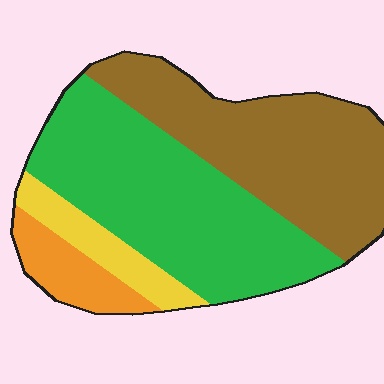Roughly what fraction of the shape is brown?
Brown takes up about three eighths (3/8) of the shape.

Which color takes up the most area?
Green, at roughly 45%.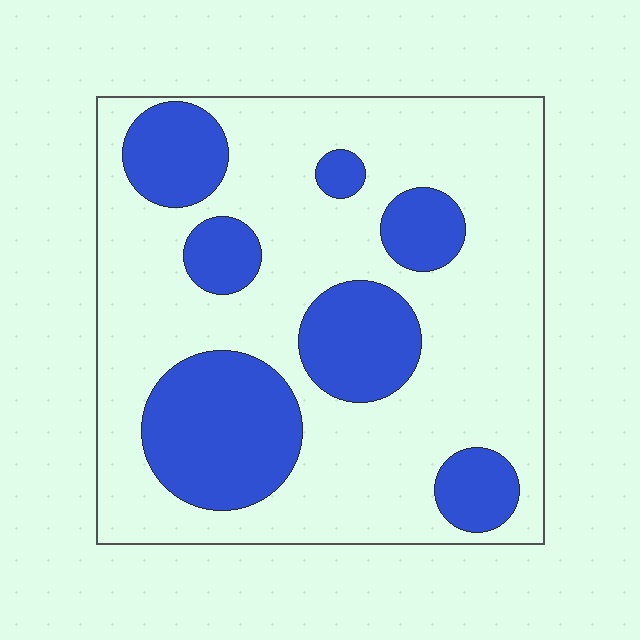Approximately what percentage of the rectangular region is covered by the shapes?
Approximately 30%.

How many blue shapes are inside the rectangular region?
7.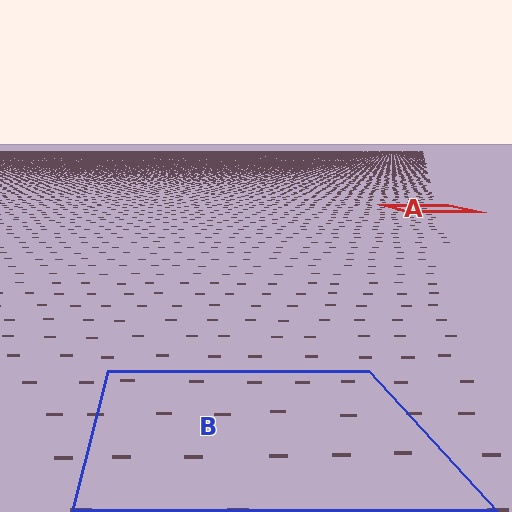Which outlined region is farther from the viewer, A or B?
Region A is farther from the viewer — the texture elements inside it appear smaller and more densely packed.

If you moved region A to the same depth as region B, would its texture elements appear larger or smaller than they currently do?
They would appear larger. At a closer depth, the same texture elements are projected at a bigger on-screen size.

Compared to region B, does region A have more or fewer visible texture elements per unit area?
Region A has more texture elements per unit area — they are packed more densely because it is farther away.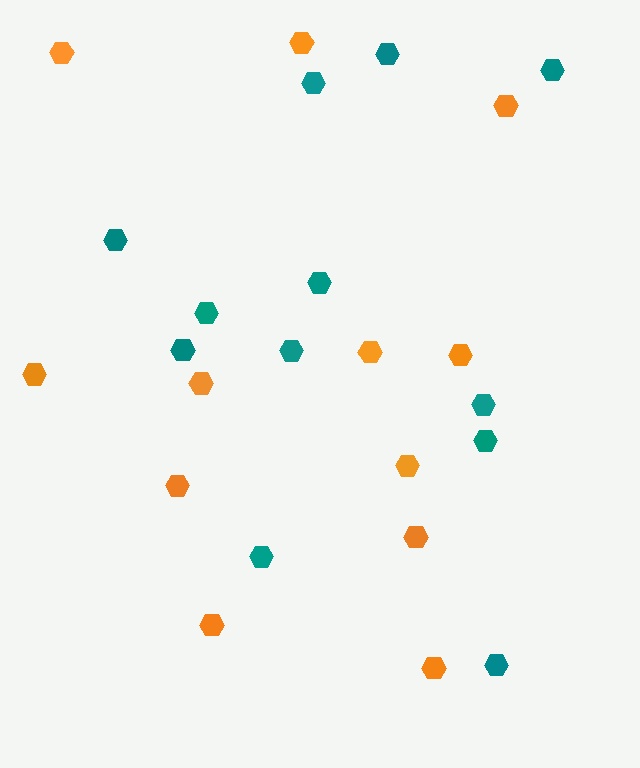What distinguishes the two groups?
There are 2 groups: one group of teal hexagons (12) and one group of orange hexagons (12).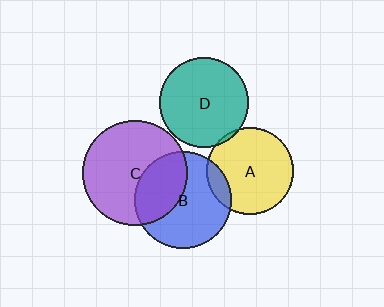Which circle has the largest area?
Circle C (purple).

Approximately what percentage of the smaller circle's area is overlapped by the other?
Approximately 5%.